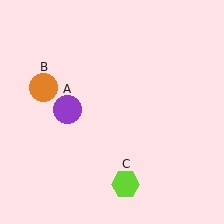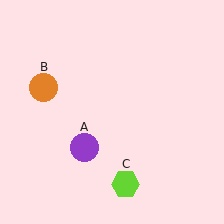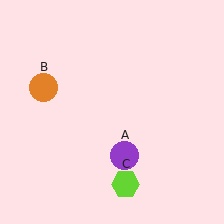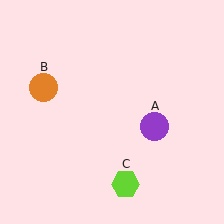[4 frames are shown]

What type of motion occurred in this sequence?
The purple circle (object A) rotated counterclockwise around the center of the scene.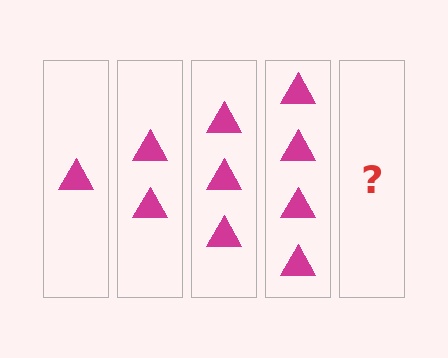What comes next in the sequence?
The next element should be 5 triangles.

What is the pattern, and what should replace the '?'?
The pattern is that each step adds one more triangle. The '?' should be 5 triangles.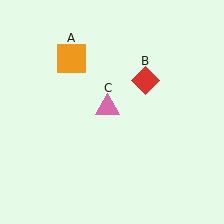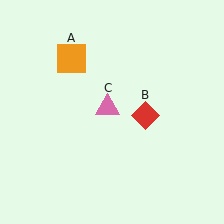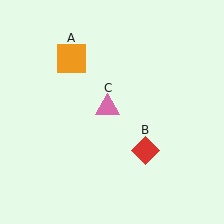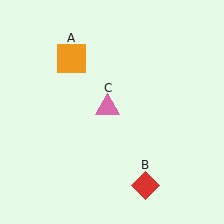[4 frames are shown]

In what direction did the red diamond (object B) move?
The red diamond (object B) moved down.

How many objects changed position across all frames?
1 object changed position: red diamond (object B).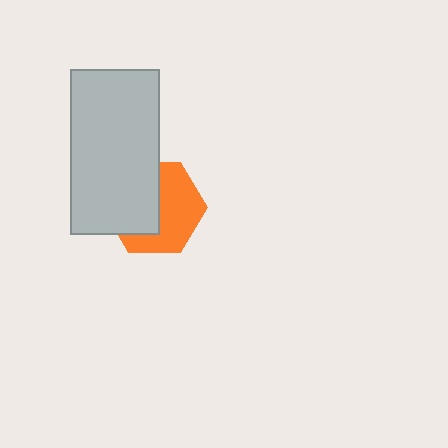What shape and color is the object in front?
The object in front is a light gray rectangle.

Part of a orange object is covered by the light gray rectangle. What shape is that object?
It is a hexagon.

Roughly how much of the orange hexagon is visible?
About half of it is visible (roughly 53%).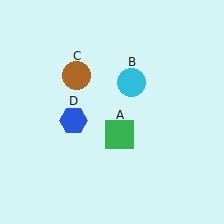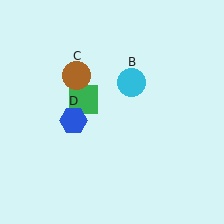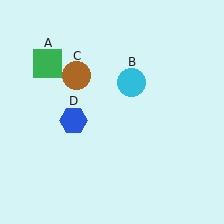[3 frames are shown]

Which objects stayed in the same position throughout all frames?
Cyan circle (object B) and brown circle (object C) and blue hexagon (object D) remained stationary.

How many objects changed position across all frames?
1 object changed position: green square (object A).